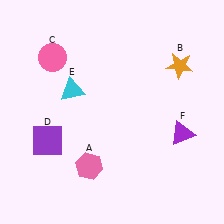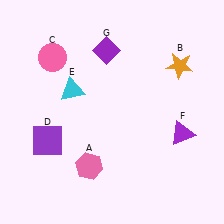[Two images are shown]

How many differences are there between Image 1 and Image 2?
There is 1 difference between the two images.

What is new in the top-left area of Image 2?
A purple diamond (G) was added in the top-left area of Image 2.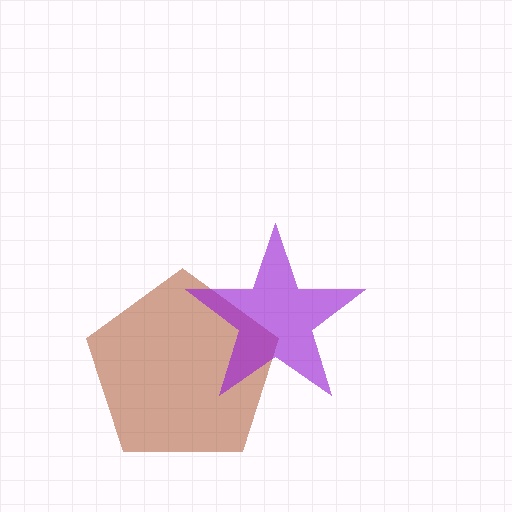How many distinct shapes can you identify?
There are 2 distinct shapes: a brown pentagon, a purple star.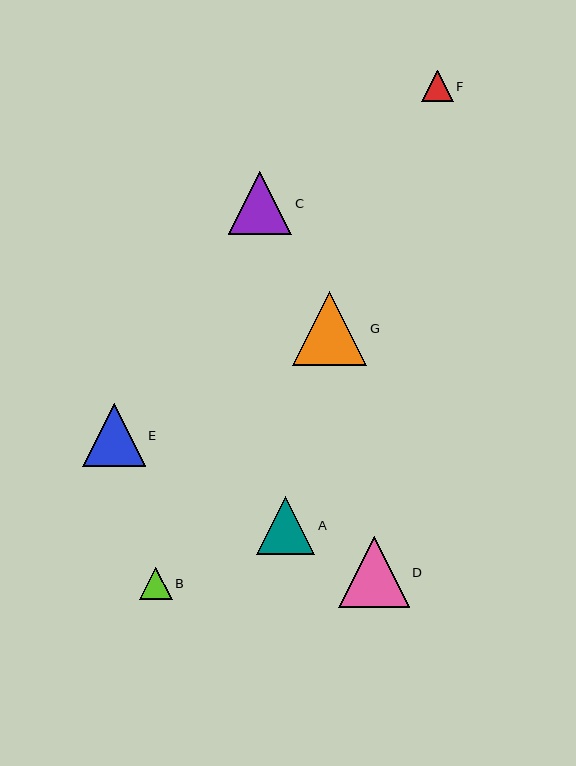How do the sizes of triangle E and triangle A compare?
Triangle E and triangle A are approximately the same size.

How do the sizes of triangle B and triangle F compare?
Triangle B and triangle F are approximately the same size.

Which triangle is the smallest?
Triangle F is the smallest with a size of approximately 31 pixels.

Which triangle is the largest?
Triangle G is the largest with a size of approximately 74 pixels.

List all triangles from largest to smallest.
From largest to smallest: G, D, C, E, A, B, F.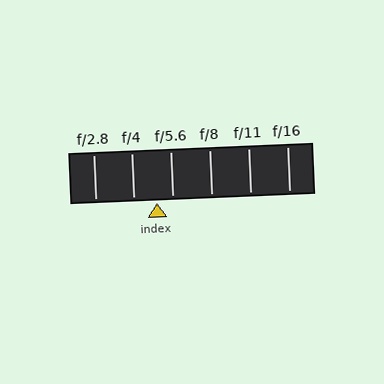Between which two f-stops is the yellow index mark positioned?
The index mark is between f/4 and f/5.6.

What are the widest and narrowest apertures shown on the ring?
The widest aperture shown is f/2.8 and the narrowest is f/16.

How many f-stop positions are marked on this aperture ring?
There are 6 f-stop positions marked.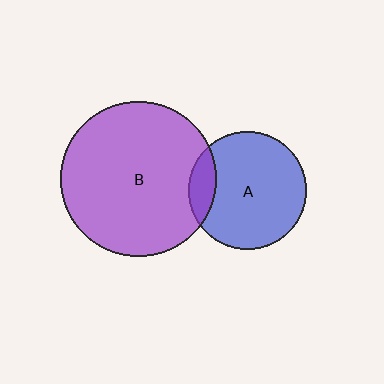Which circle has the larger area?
Circle B (purple).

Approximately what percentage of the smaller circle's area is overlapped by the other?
Approximately 15%.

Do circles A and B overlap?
Yes.